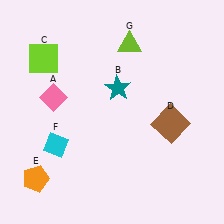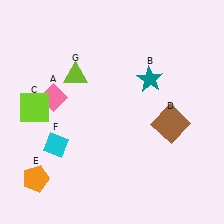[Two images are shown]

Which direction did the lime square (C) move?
The lime square (C) moved down.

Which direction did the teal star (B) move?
The teal star (B) moved right.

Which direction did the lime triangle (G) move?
The lime triangle (G) moved left.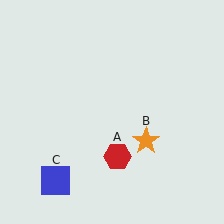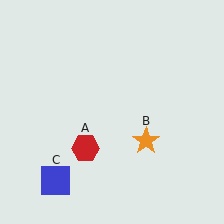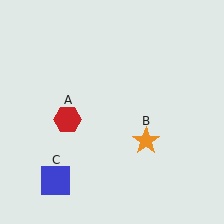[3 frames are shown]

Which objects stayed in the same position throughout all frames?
Orange star (object B) and blue square (object C) remained stationary.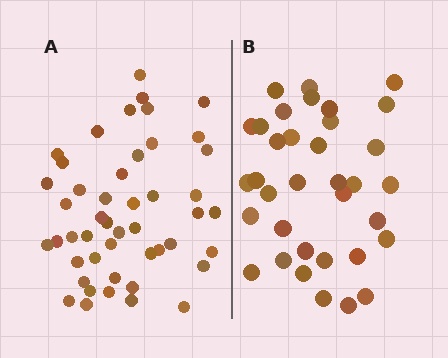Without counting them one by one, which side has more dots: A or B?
Region A (the left region) has more dots.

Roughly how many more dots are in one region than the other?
Region A has roughly 12 or so more dots than region B.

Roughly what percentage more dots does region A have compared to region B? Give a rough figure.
About 35% more.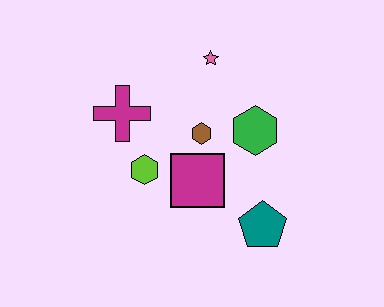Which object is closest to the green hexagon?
The brown hexagon is closest to the green hexagon.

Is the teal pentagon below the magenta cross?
Yes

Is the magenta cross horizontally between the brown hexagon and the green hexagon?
No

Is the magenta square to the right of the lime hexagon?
Yes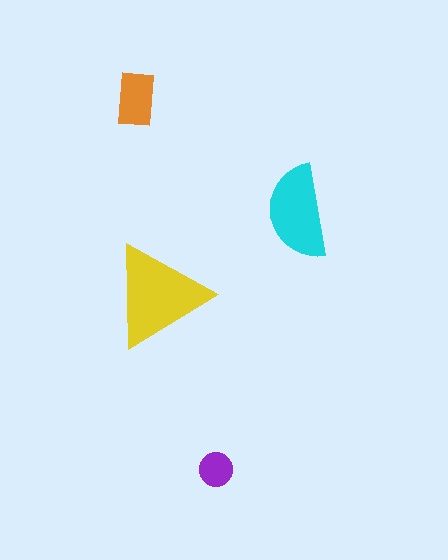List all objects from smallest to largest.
The purple circle, the orange rectangle, the cyan semicircle, the yellow triangle.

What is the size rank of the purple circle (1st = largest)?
4th.